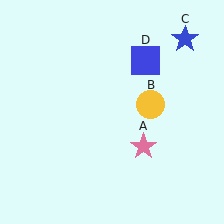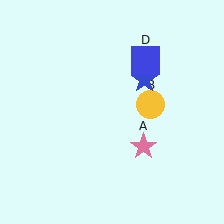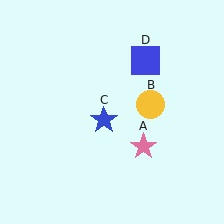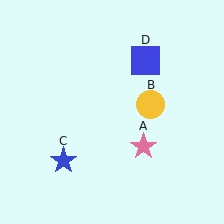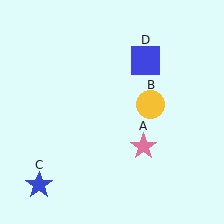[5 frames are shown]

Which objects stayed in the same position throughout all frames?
Pink star (object A) and yellow circle (object B) and blue square (object D) remained stationary.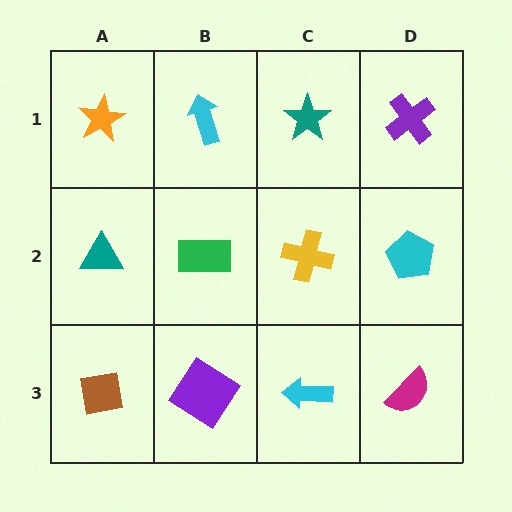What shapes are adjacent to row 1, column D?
A cyan pentagon (row 2, column D), a teal star (row 1, column C).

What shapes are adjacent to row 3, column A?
A teal triangle (row 2, column A), a purple diamond (row 3, column B).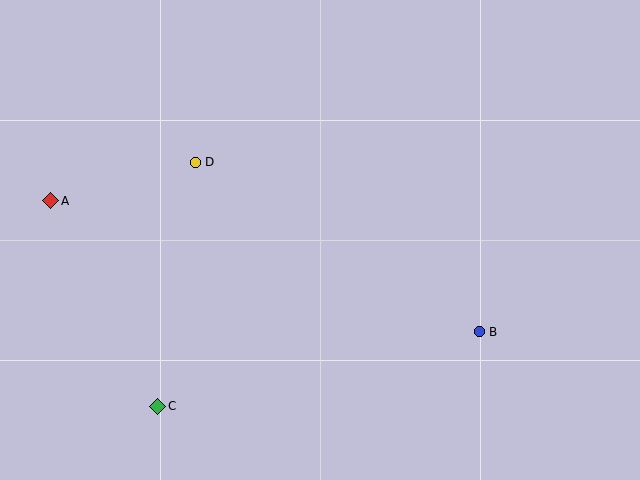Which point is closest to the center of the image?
Point D at (195, 162) is closest to the center.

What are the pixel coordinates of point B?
Point B is at (479, 332).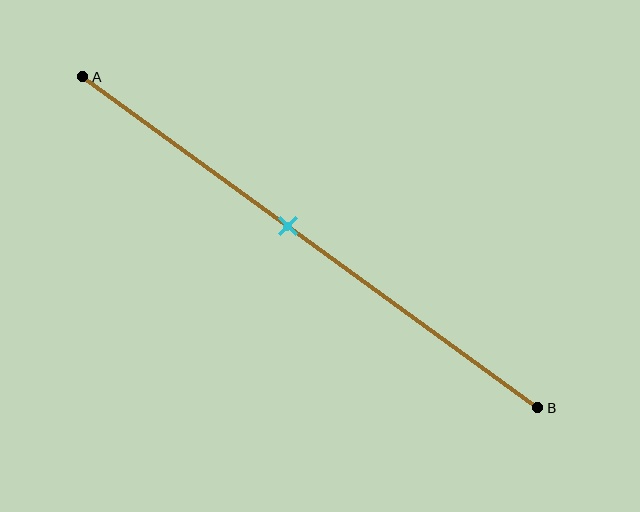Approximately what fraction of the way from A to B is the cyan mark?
The cyan mark is approximately 45% of the way from A to B.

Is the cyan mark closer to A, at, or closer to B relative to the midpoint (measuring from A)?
The cyan mark is closer to point A than the midpoint of segment AB.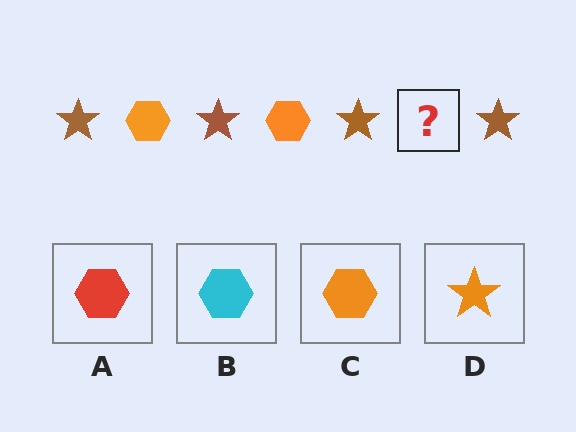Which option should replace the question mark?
Option C.